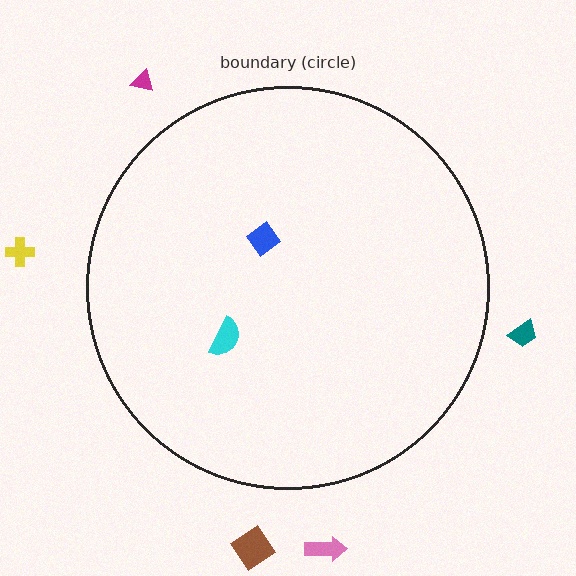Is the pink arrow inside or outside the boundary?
Outside.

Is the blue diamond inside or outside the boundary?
Inside.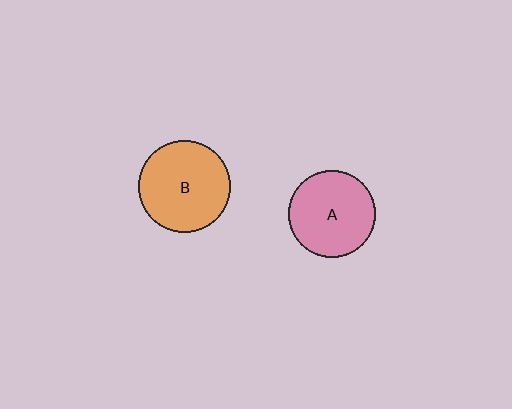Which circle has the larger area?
Circle B (orange).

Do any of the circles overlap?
No, none of the circles overlap.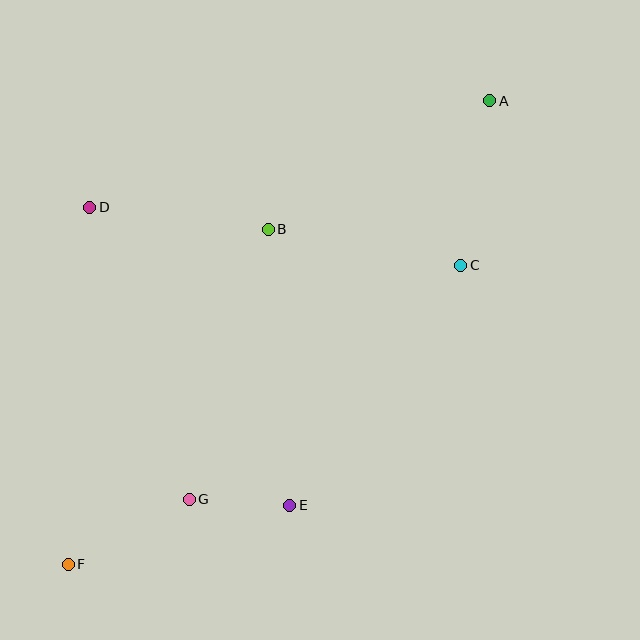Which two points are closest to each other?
Points E and G are closest to each other.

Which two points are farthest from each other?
Points A and F are farthest from each other.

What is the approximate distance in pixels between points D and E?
The distance between D and E is approximately 359 pixels.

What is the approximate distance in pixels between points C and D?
The distance between C and D is approximately 376 pixels.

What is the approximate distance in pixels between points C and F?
The distance between C and F is approximately 494 pixels.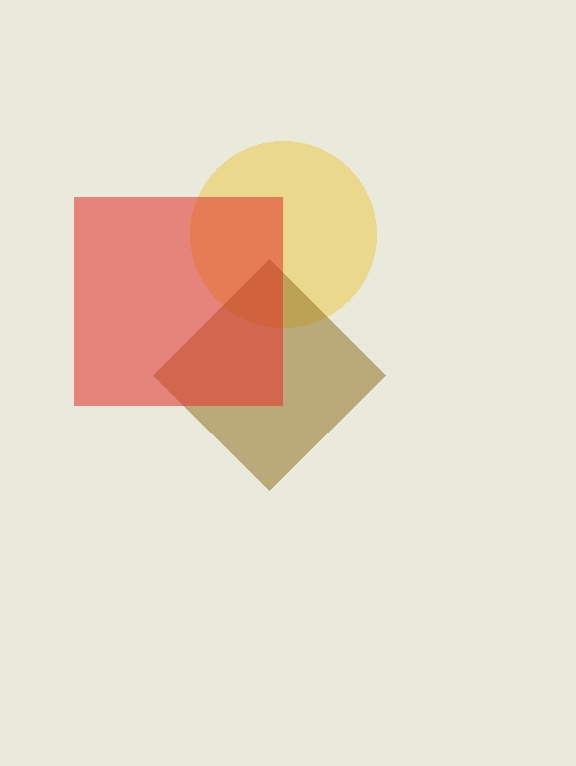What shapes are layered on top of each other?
The layered shapes are: a yellow circle, a brown diamond, a red square.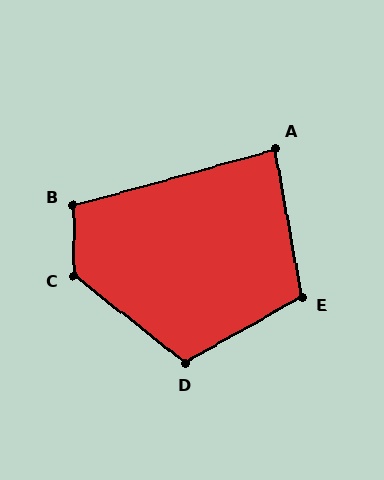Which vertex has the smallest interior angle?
A, at approximately 85 degrees.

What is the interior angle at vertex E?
Approximately 110 degrees (obtuse).